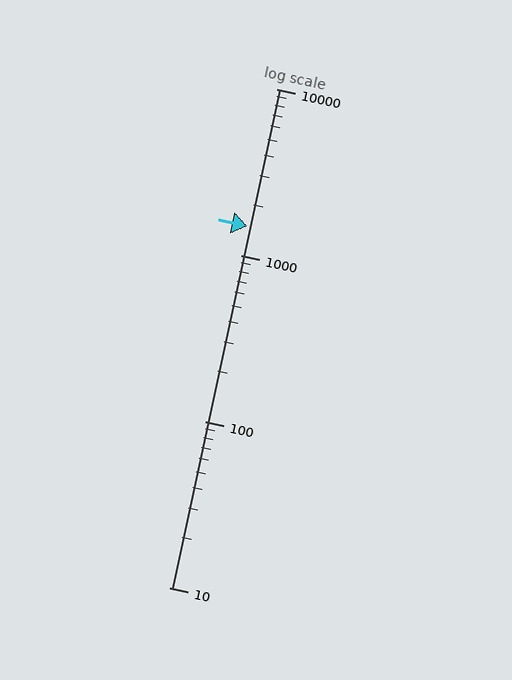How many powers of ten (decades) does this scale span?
The scale spans 3 decades, from 10 to 10000.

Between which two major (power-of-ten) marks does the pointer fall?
The pointer is between 1000 and 10000.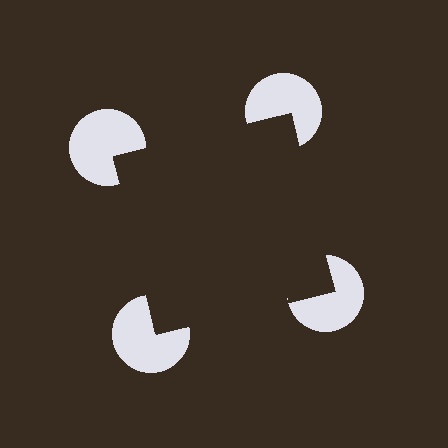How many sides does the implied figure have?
4 sides.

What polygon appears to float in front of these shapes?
An illusory square — its edges are inferred from the aligned wedge cuts in the pac-man discs, not physically drawn.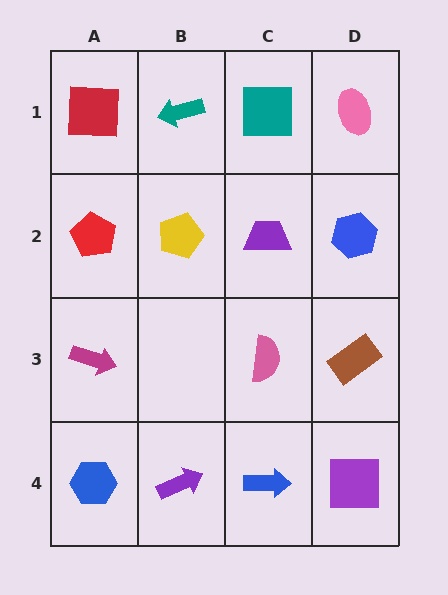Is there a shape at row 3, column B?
No, that cell is empty.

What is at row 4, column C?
A blue arrow.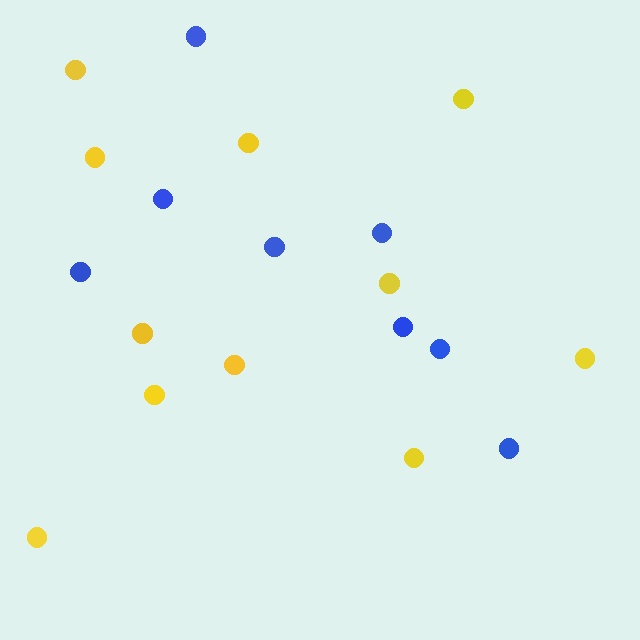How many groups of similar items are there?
There are 2 groups: one group of blue circles (8) and one group of yellow circles (11).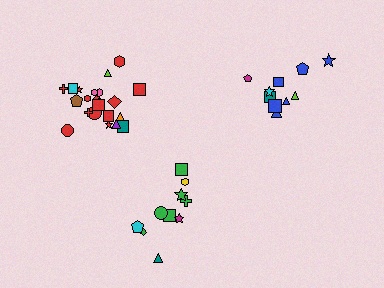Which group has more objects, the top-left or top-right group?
The top-left group.